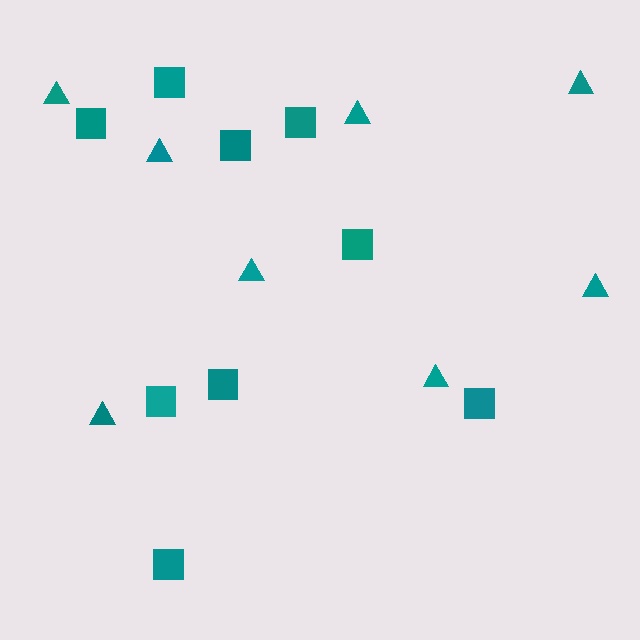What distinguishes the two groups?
There are 2 groups: one group of squares (9) and one group of triangles (8).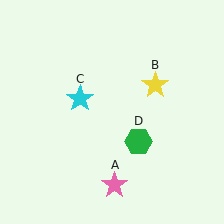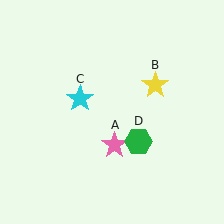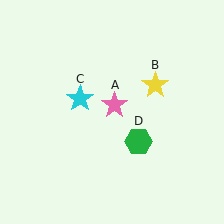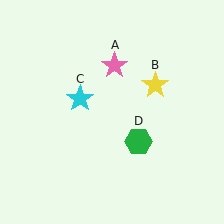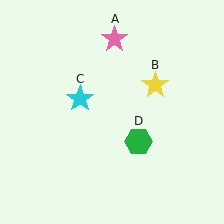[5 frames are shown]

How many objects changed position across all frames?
1 object changed position: pink star (object A).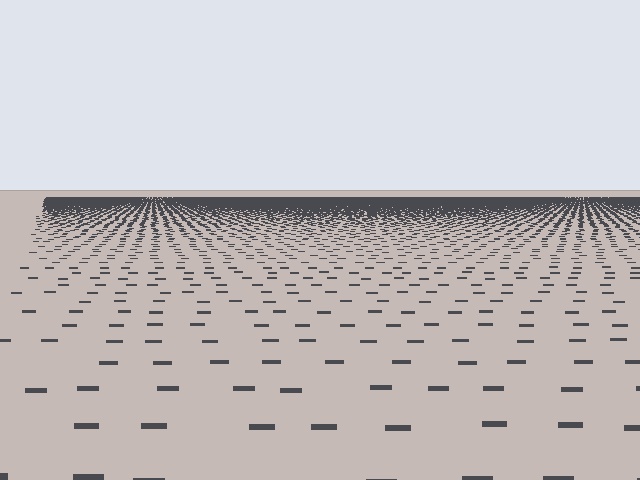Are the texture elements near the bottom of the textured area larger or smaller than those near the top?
Larger. Near the bottom, elements are closer to the viewer and appear at a bigger on-screen size.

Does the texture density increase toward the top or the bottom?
Density increases toward the top.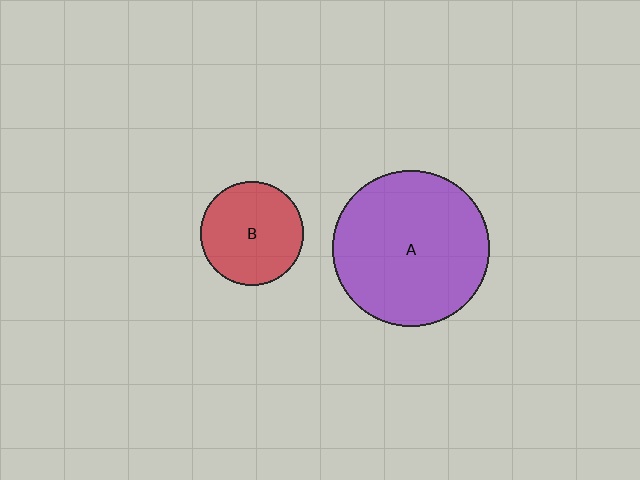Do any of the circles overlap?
No, none of the circles overlap.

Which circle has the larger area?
Circle A (purple).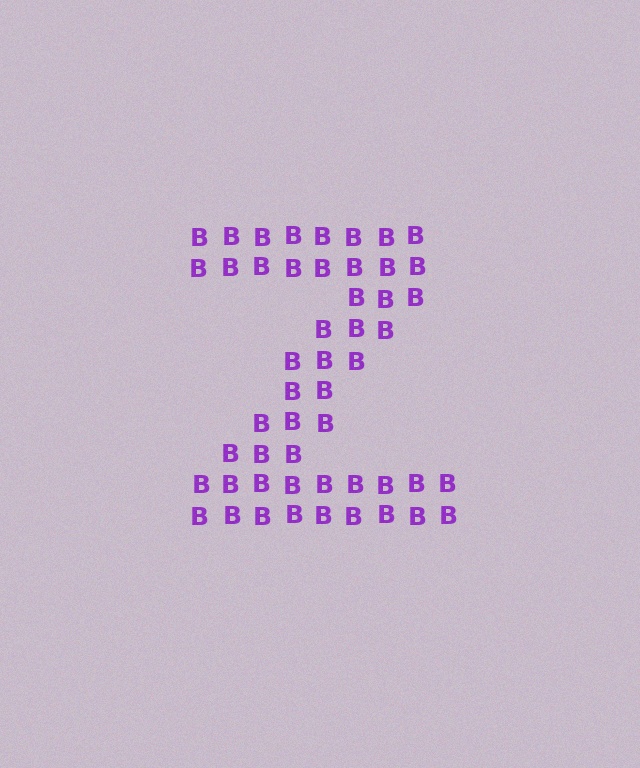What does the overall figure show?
The overall figure shows the letter Z.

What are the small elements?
The small elements are letter B's.